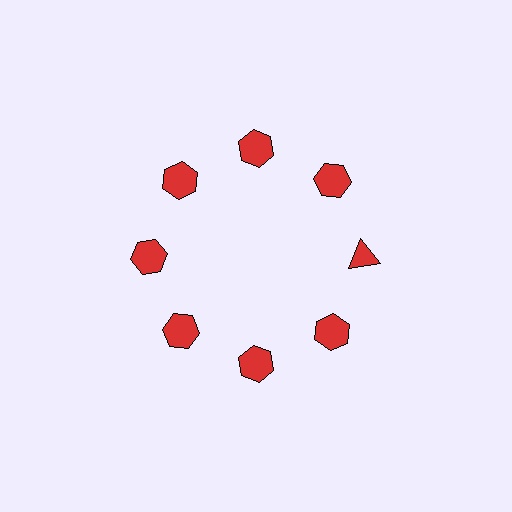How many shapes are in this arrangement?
There are 8 shapes arranged in a ring pattern.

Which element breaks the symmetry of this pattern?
The red triangle at roughly the 3 o'clock position breaks the symmetry. All other shapes are red hexagons.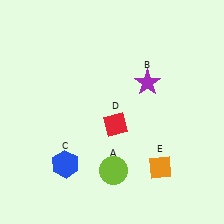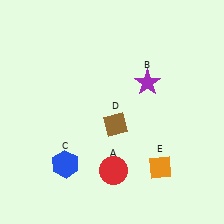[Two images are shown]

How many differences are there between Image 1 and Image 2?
There are 2 differences between the two images.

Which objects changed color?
A changed from lime to red. D changed from red to brown.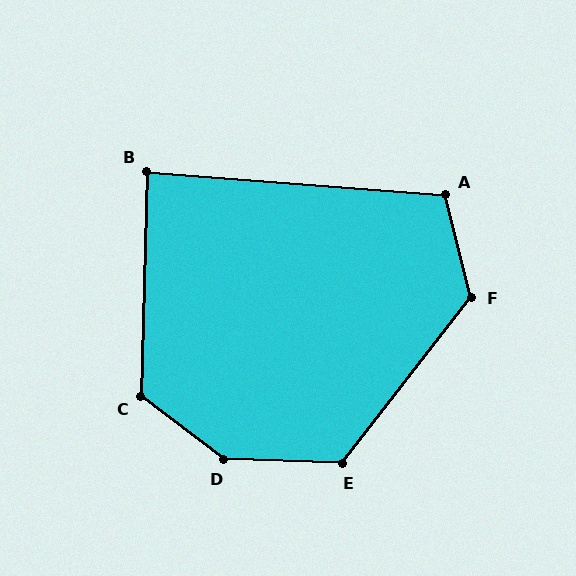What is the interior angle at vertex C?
Approximately 126 degrees (obtuse).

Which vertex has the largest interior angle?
D, at approximately 145 degrees.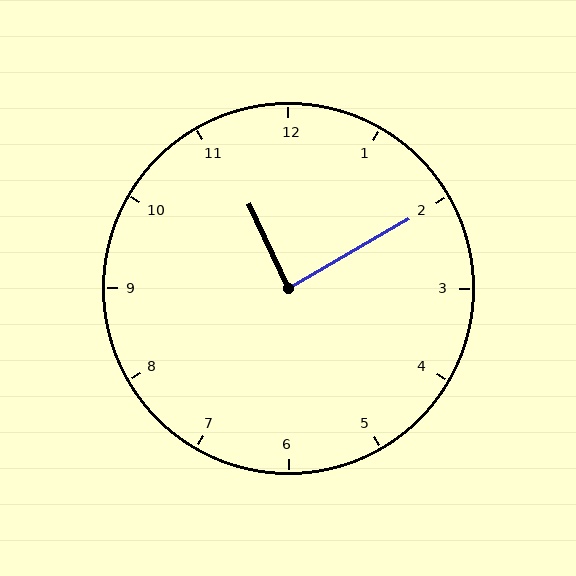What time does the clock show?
11:10.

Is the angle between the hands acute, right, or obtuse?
It is right.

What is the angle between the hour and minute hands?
Approximately 85 degrees.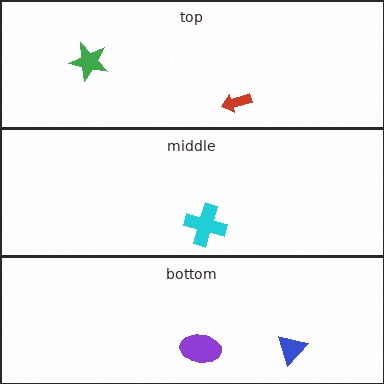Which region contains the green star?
The top region.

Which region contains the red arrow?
The top region.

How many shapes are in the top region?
2.